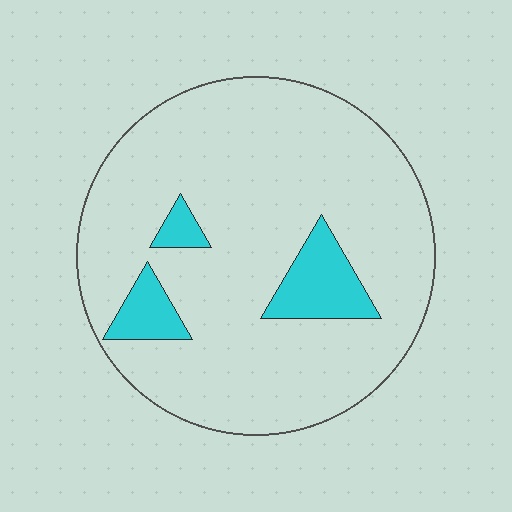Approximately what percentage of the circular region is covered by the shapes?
Approximately 10%.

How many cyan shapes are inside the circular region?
3.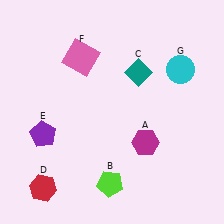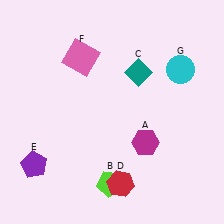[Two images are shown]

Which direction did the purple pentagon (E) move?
The purple pentagon (E) moved down.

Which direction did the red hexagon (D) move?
The red hexagon (D) moved right.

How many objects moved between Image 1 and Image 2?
2 objects moved between the two images.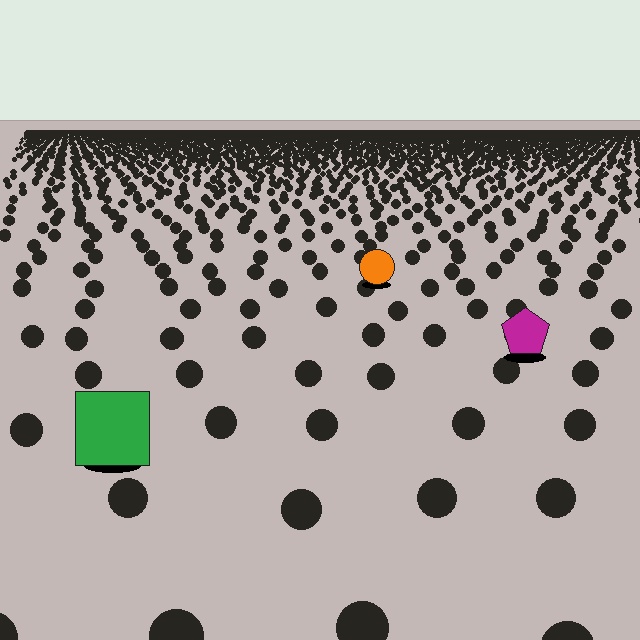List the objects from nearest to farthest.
From nearest to farthest: the green square, the magenta pentagon, the orange circle.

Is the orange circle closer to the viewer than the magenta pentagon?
No. The magenta pentagon is closer — you can tell from the texture gradient: the ground texture is coarser near it.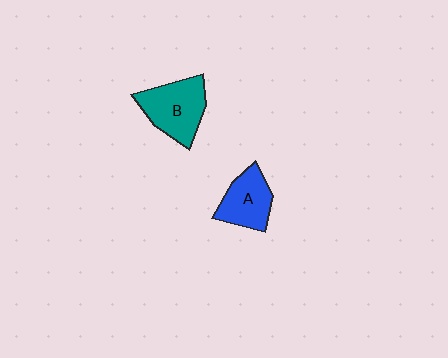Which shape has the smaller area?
Shape A (blue).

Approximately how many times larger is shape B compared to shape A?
Approximately 1.3 times.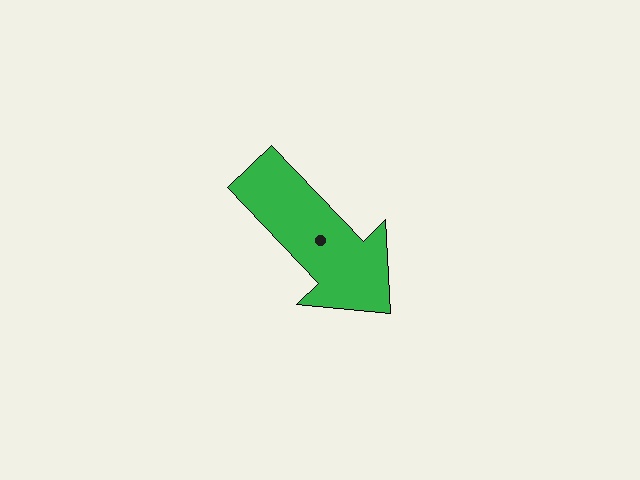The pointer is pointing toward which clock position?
Roughly 5 o'clock.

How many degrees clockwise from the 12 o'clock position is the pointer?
Approximately 136 degrees.